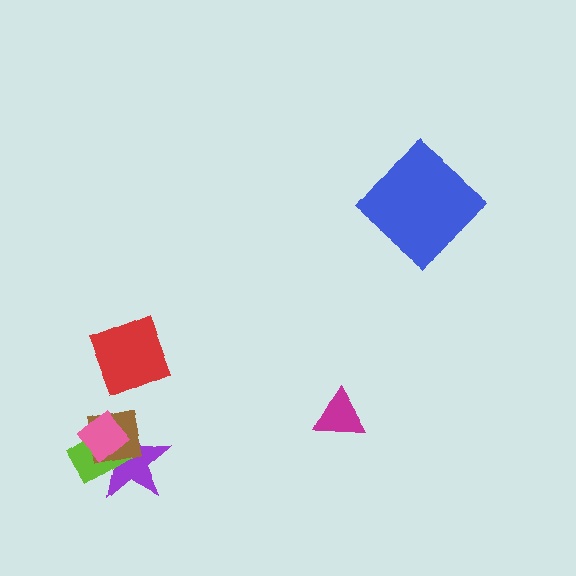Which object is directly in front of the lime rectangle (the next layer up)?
The brown square is directly in front of the lime rectangle.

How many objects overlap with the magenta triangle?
0 objects overlap with the magenta triangle.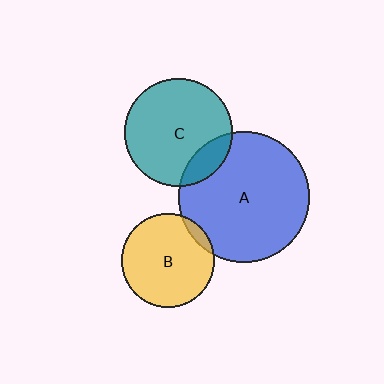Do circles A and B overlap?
Yes.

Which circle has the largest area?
Circle A (blue).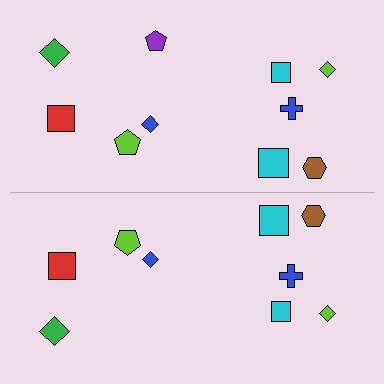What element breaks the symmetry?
A purple pentagon is missing from the bottom side.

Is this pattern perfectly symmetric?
No, the pattern is not perfectly symmetric. A purple pentagon is missing from the bottom side.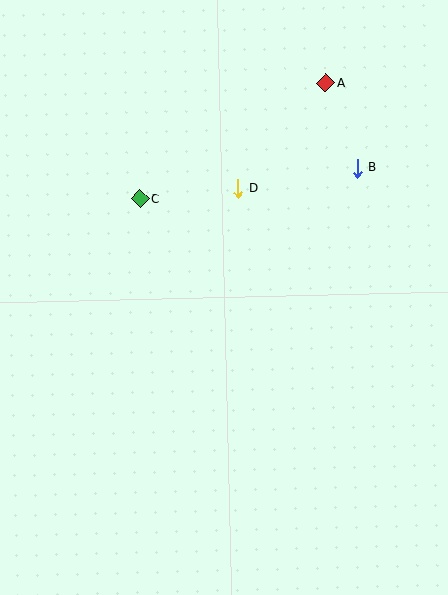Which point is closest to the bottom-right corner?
Point B is closest to the bottom-right corner.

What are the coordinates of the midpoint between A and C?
The midpoint between A and C is at (233, 141).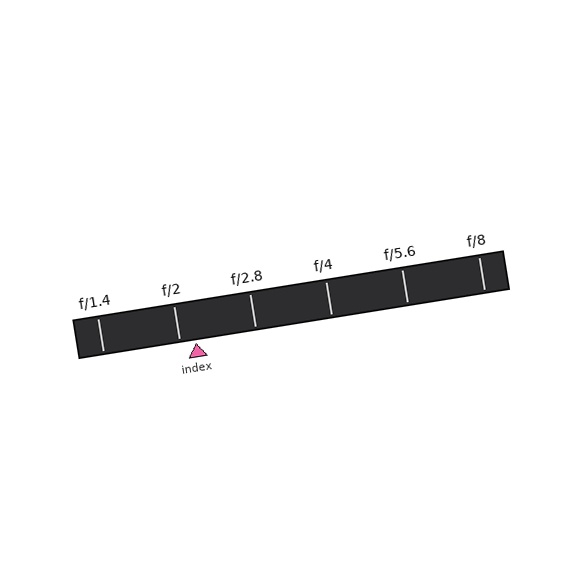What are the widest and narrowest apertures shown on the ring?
The widest aperture shown is f/1.4 and the narrowest is f/8.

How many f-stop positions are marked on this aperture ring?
There are 6 f-stop positions marked.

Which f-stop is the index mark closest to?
The index mark is closest to f/2.